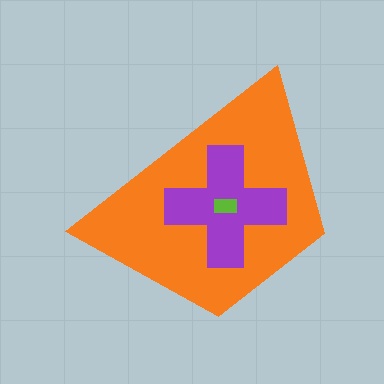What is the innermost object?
The lime rectangle.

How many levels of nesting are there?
3.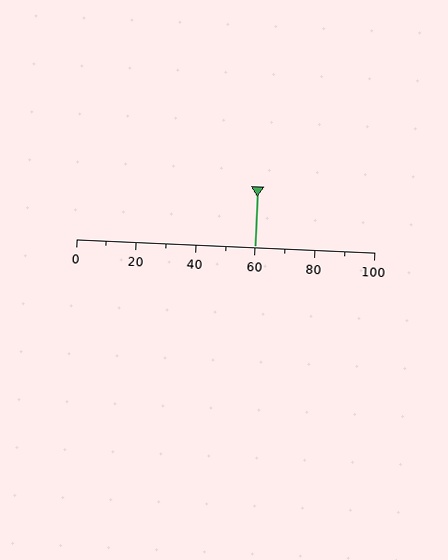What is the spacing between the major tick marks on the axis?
The major ticks are spaced 20 apart.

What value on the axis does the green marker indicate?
The marker indicates approximately 60.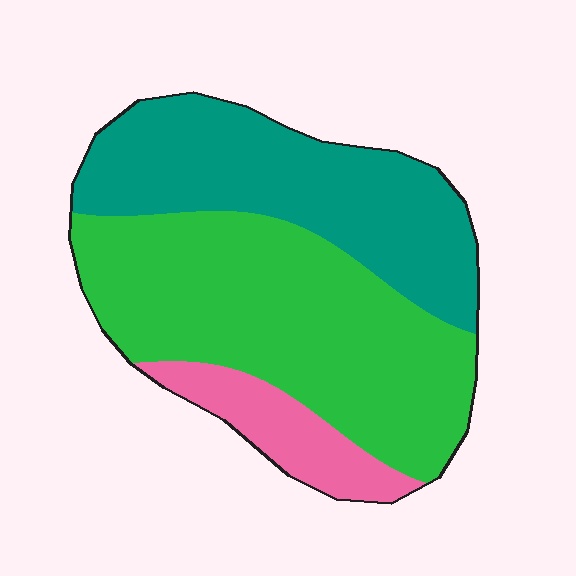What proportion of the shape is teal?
Teal covers 37% of the shape.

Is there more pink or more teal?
Teal.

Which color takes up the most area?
Green, at roughly 50%.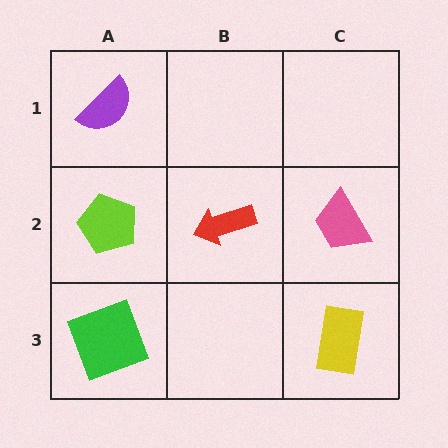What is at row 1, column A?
A purple semicircle.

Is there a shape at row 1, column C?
No, that cell is empty.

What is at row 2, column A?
A lime pentagon.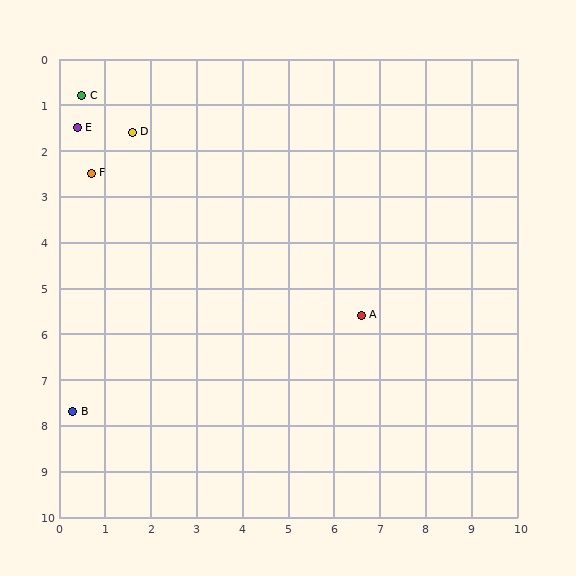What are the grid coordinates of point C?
Point C is at approximately (0.5, 0.8).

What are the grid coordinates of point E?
Point E is at approximately (0.4, 1.5).